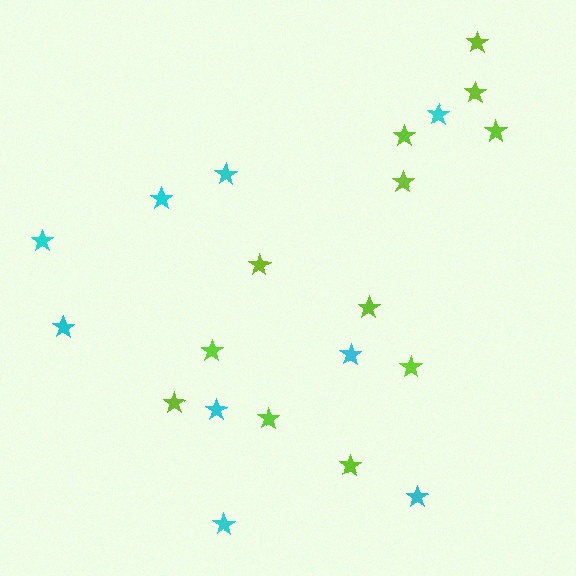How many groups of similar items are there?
There are 2 groups: one group of lime stars (12) and one group of cyan stars (9).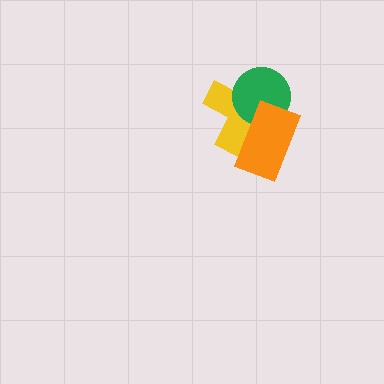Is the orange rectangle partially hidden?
No, no other shape covers it.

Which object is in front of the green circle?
The orange rectangle is in front of the green circle.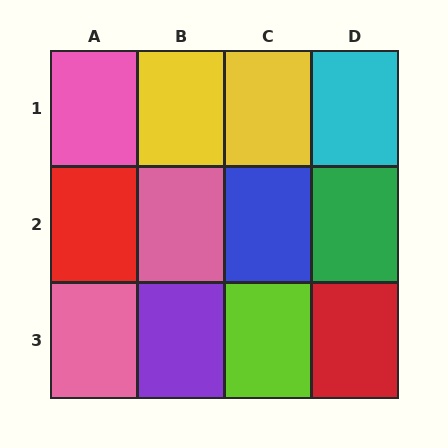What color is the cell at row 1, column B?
Yellow.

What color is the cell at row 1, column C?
Yellow.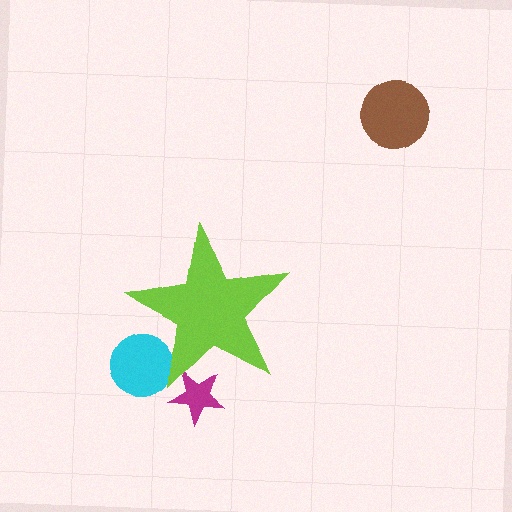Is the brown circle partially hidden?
No, the brown circle is fully visible.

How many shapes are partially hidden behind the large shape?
2 shapes are partially hidden.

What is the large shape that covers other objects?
A lime star.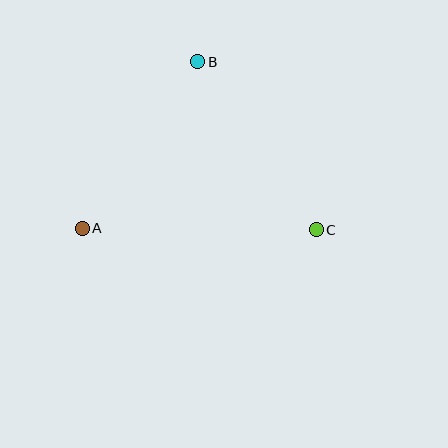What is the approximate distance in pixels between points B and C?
The distance between B and C is approximately 206 pixels.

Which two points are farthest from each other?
Points A and C are farthest from each other.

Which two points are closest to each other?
Points A and B are closest to each other.